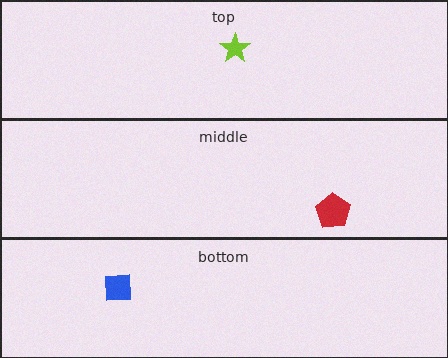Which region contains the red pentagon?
The middle region.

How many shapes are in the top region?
1.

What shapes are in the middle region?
The red pentagon.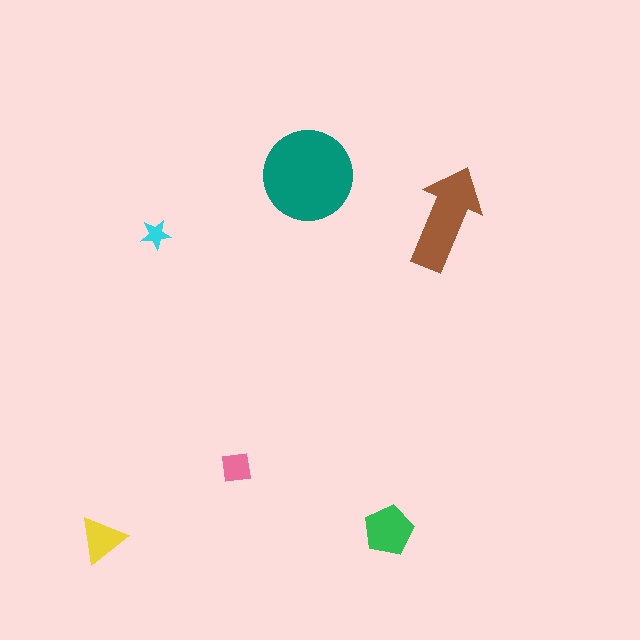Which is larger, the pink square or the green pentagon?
The green pentagon.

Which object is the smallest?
The cyan star.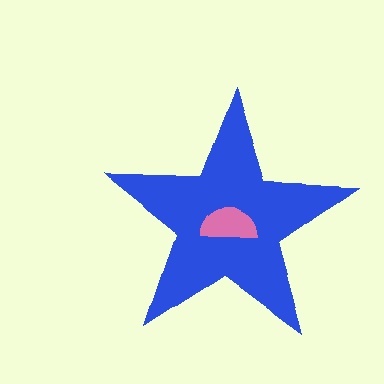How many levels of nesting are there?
2.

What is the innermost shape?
The pink semicircle.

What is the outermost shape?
The blue star.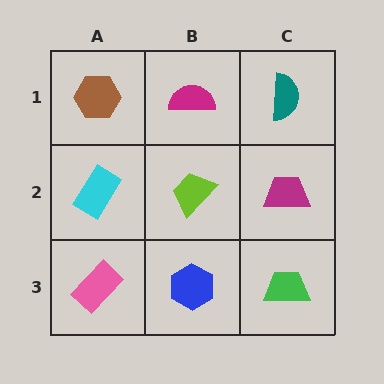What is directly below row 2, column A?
A pink rectangle.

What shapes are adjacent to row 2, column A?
A brown hexagon (row 1, column A), a pink rectangle (row 3, column A), a lime trapezoid (row 2, column B).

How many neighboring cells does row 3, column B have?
3.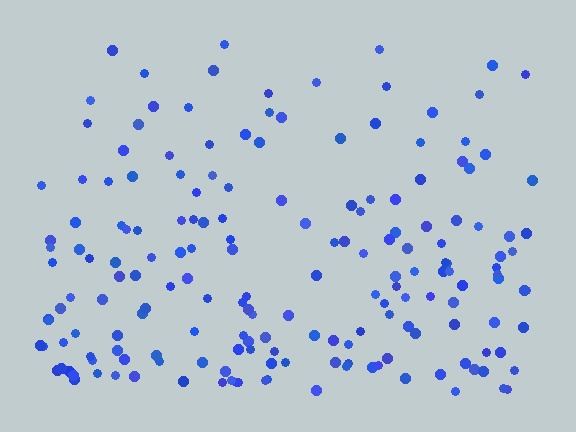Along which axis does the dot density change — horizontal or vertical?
Vertical.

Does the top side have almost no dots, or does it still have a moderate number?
Still a moderate number, just noticeably fewer than the bottom.